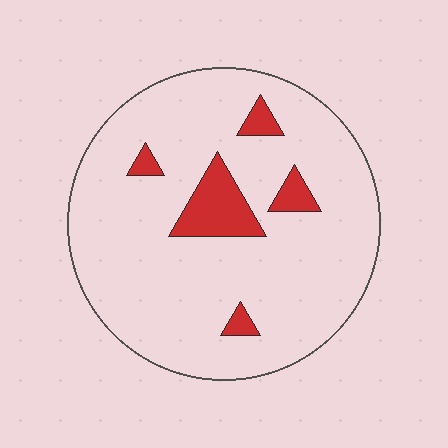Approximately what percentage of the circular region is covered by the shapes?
Approximately 10%.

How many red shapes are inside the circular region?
5.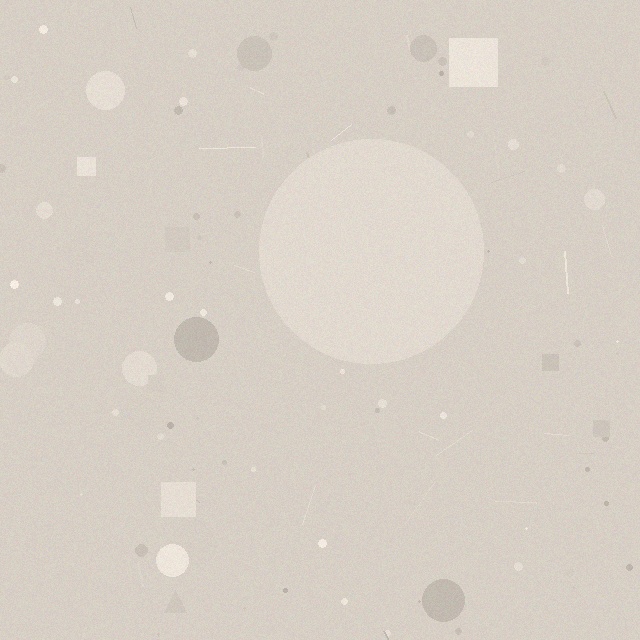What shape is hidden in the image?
A circle is hidden in the image.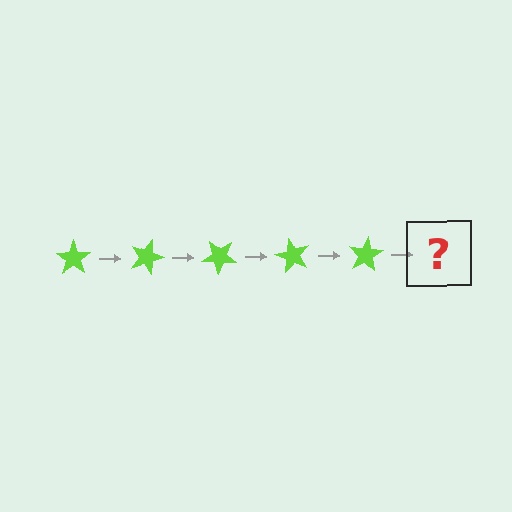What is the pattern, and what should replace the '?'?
The pattern is that the star rotates 20 degrees each step. The '?' should be a lime star rotated 100 degrees.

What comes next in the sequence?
The next element should be a lime star rotated 100 degrees.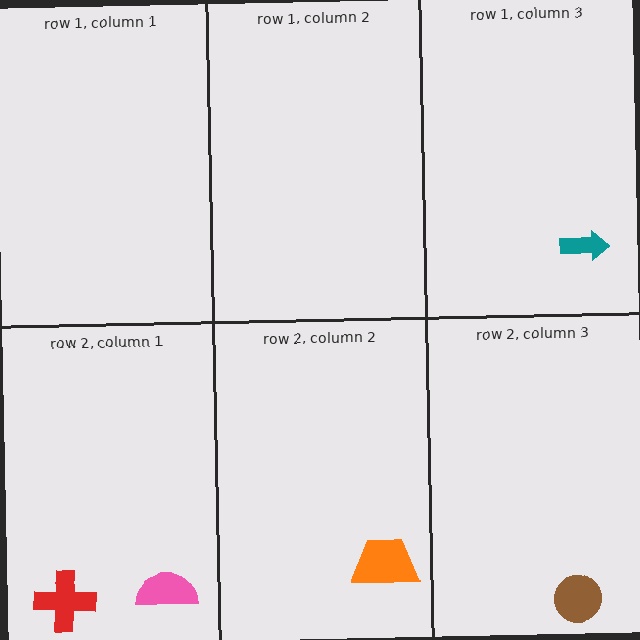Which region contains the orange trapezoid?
The row 2, column 2 region.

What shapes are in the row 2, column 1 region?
The pink semicircle, the red cross.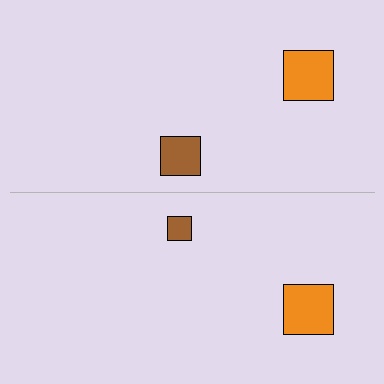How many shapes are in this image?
There are 4 shapes in this image.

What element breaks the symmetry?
The brown square on the bottom side has a different size than its mirror counterpart.